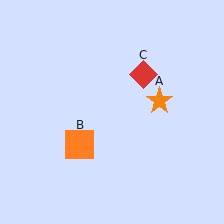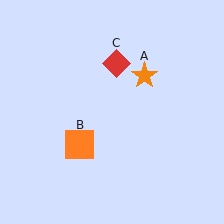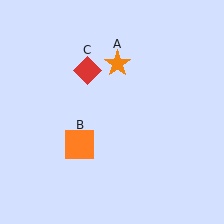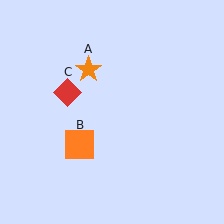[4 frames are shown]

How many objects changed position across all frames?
2 objects changed position: orange star (object A), red diamond (object C).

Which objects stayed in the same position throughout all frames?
Orange square (object B) remained stationary.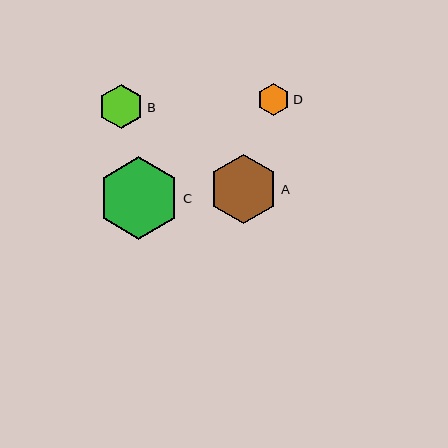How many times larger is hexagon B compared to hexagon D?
Hexagon B is approximately 1.4 times the size of hexagon D.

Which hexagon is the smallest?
Hexagon D is the smallest with a size of approximately 33 pixels.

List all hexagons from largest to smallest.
From largest to smallest: C, A, B, D.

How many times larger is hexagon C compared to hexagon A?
Hexagon C is approximately 1.2 times the size of hexagon A.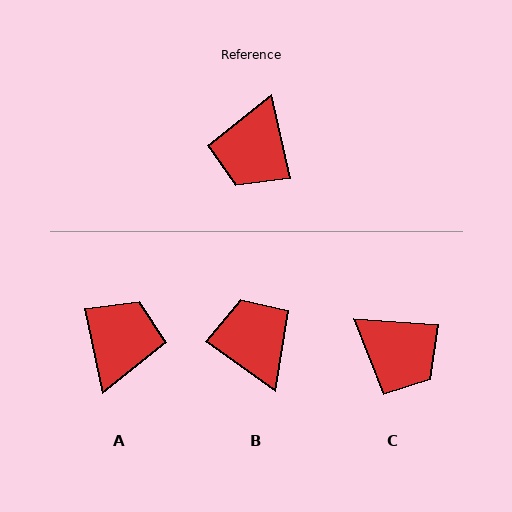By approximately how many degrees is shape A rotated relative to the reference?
Approximately 180 degrees counter-clockwise.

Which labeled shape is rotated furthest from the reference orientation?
A, about 180 degrees away.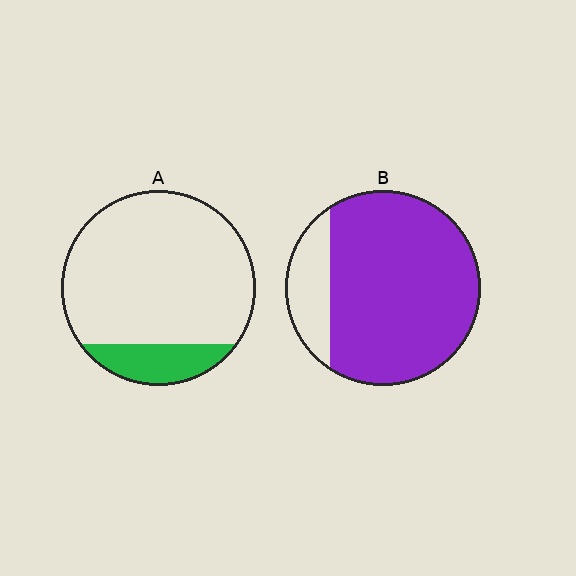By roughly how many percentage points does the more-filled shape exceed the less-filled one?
By roughly 65 percentage points (B over A).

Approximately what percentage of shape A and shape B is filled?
A is approximately 15% and B is approximately 85%.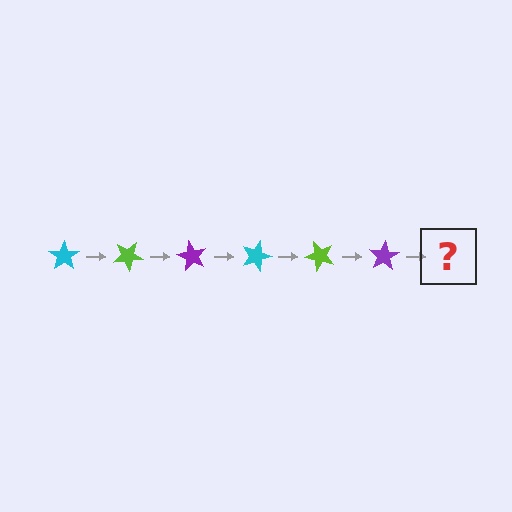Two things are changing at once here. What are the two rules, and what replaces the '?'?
The two rules are that it rotates 30 degrees each step and the color cycles through cyan, lime, and purple. The '?' should be a cyan star, rotated 180 degrees from the start.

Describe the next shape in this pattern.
It should be a cyan star, rotated 180 degrees from the start.